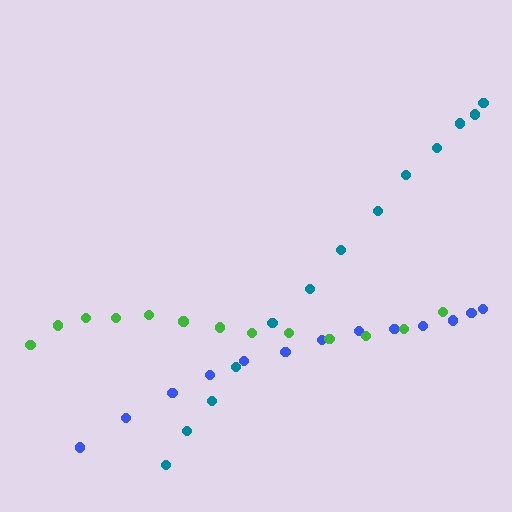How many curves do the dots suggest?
There are 3 distinct paths.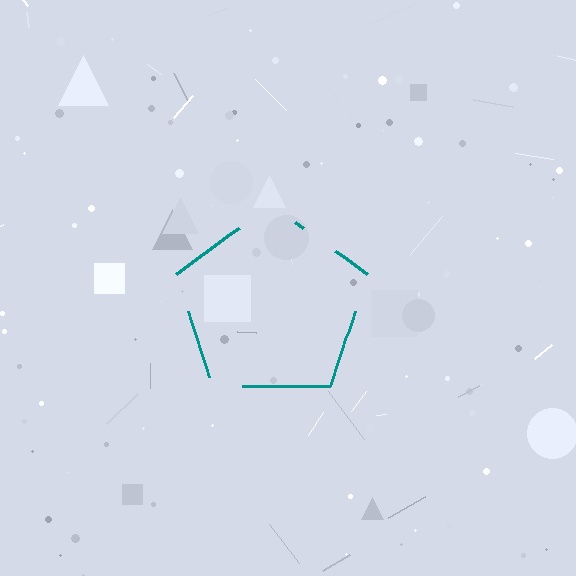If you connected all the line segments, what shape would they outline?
They would outline a pentagon.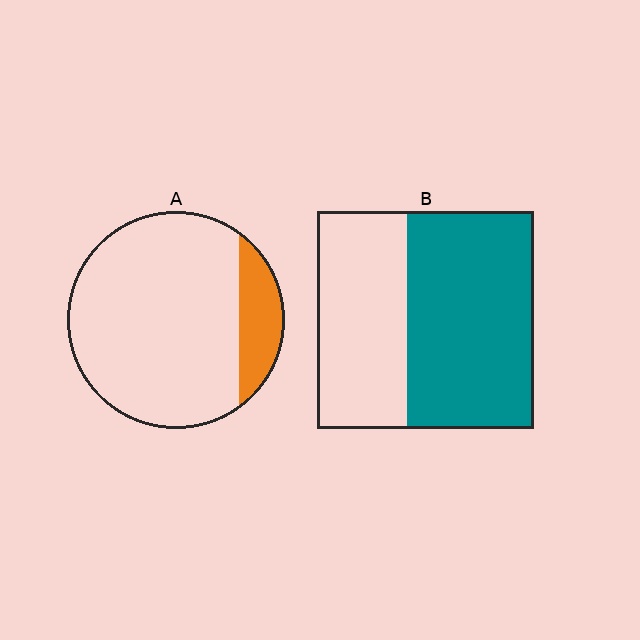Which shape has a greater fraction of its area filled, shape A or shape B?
Shape B.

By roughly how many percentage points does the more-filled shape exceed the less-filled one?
By roughly 45 percentage points (B over A).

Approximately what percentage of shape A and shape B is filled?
A is approximately 15% and B is approximately 60%.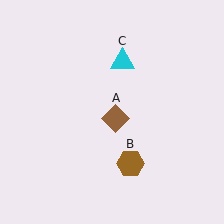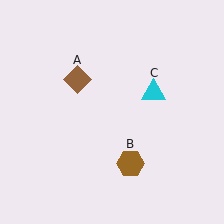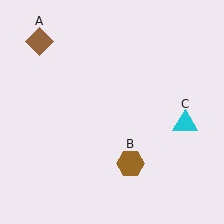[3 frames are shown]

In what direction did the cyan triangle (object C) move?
The cyan triangle (object C) moved down and to the right.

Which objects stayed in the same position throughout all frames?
Brown hexagon (object B) remained stationary.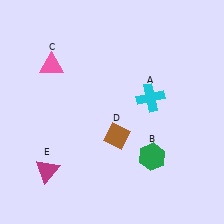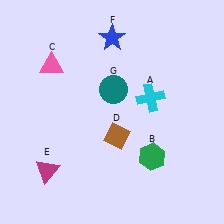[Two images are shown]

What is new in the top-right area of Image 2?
A teal circle (G) was added in the top-right area of Image 2.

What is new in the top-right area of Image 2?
A blue star (F) was added in the top-right area of Image 2.